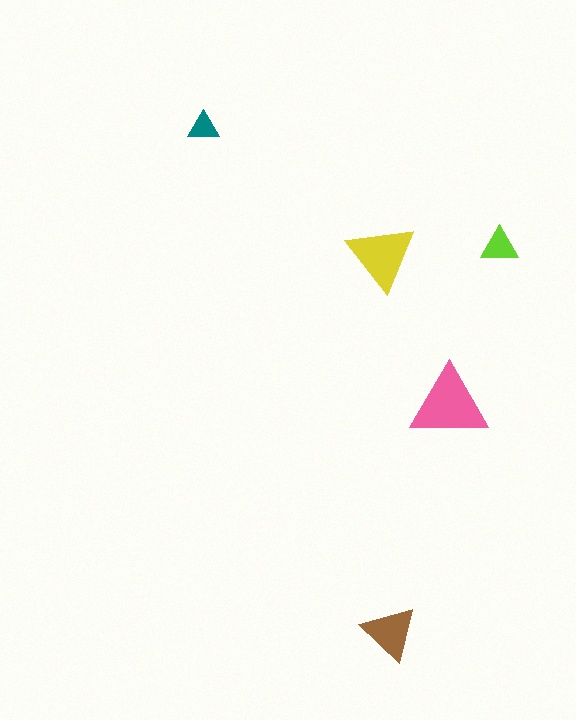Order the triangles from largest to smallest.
the pink one, the yellow one, the brown one, the lime one, the teal one.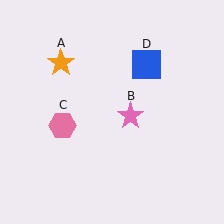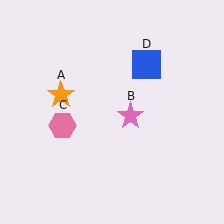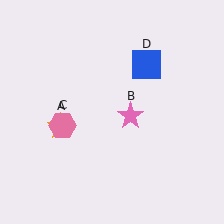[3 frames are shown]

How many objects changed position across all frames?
1 object changed position: orange star (object A).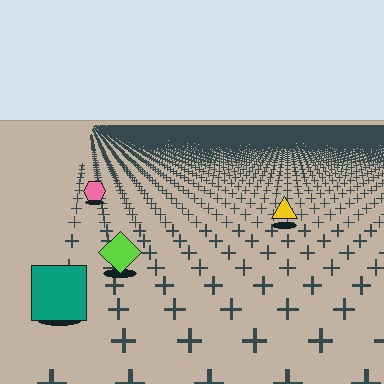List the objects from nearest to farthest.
From nearest to farthest: the teal square, the lime diamond, the yellow triangle, the pink hexagon.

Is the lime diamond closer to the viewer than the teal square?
No. The teal square is closer — you can tell from the texture gradient: the ground texture is coarser near it.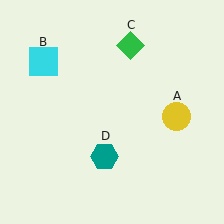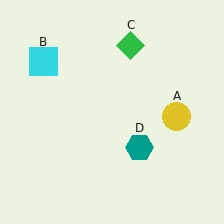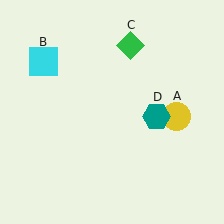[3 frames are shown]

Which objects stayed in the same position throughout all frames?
Yellow circle (object A) and cyan square (object B) and green diamond (object C) remained stationary.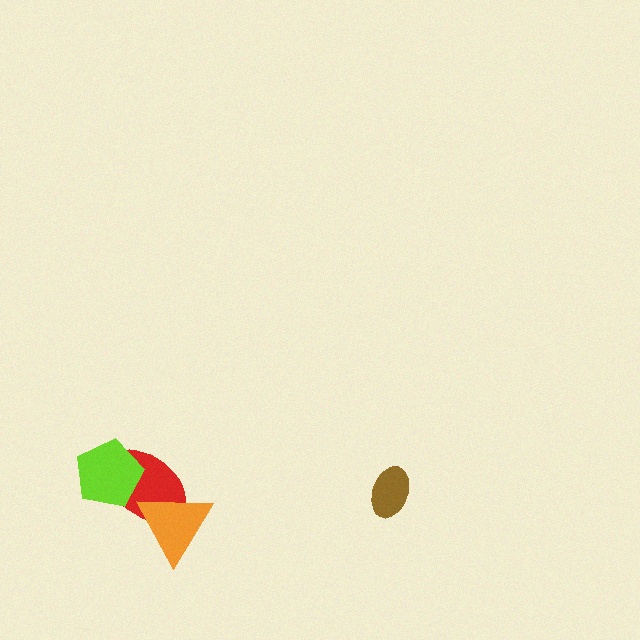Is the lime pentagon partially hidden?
No, no other shape covers it.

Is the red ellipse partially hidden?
Yes, it is partially covered by another shape.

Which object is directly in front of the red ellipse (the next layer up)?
The lime pentagon is directly in front of the red ellipse.